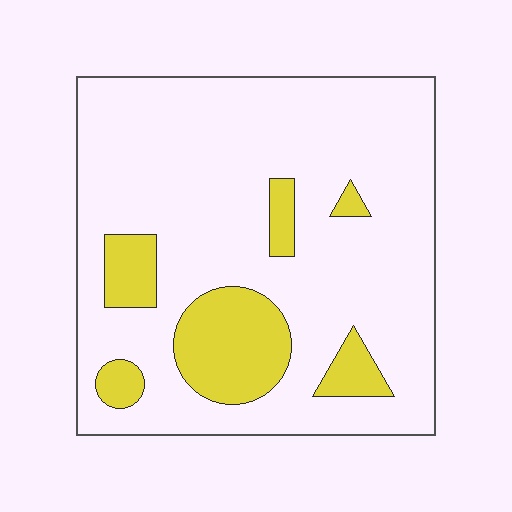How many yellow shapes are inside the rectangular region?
6.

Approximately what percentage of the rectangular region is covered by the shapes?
Approximately 20%.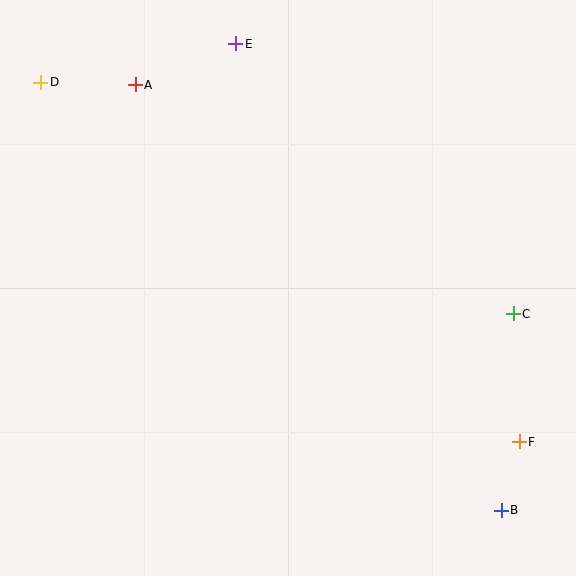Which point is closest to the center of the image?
Point C at (513, 314) is closest to the center.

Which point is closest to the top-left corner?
Point D is closest to the top-left corner.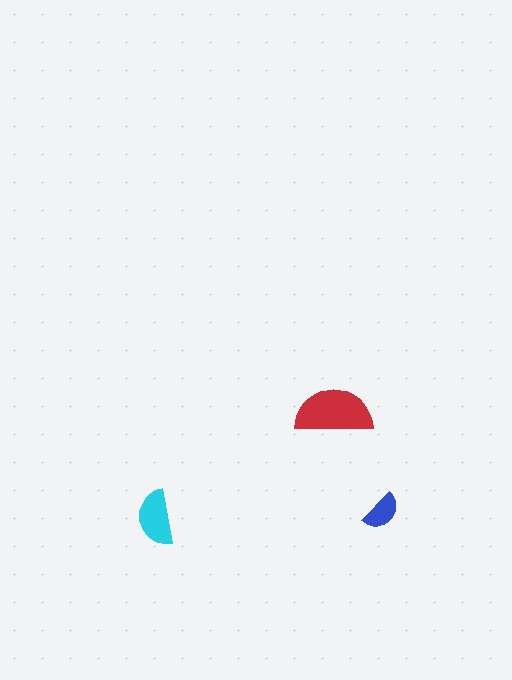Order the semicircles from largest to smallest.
the red one, the cyan one, the blue one.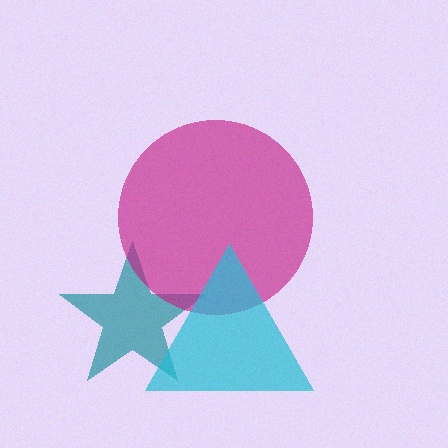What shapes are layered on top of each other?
The layered shapes are: a teal star, a magenta circle, a cyan triangle.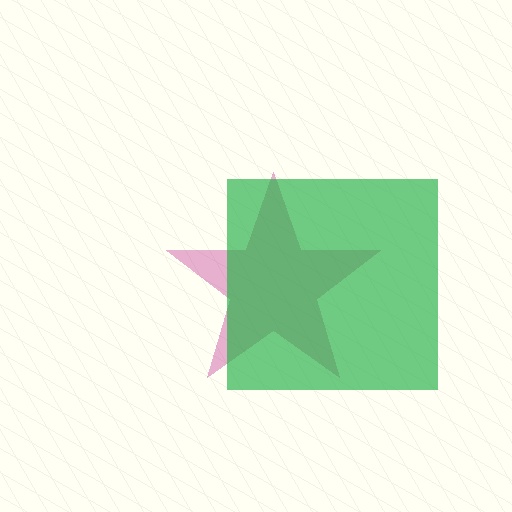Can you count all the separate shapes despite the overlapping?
Yes, there are 2 separate shapes.